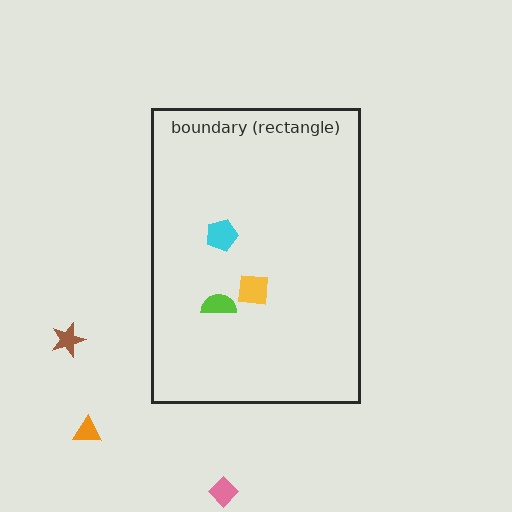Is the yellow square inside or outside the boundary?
Inside.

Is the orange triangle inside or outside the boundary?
Outside.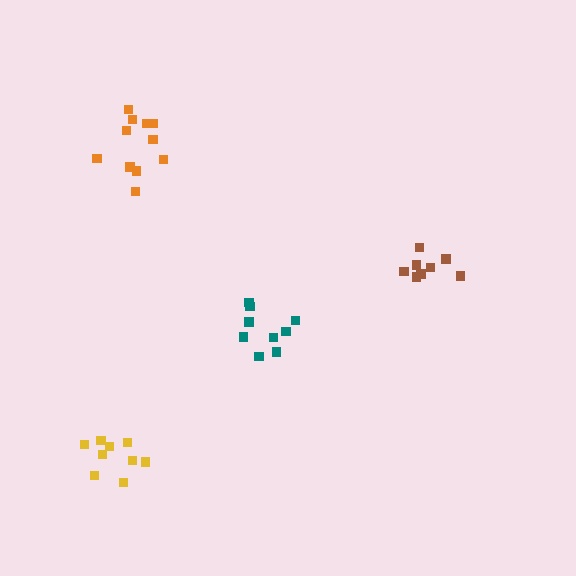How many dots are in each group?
Group 1: 11 dots, Group 2: 9 dots, Group 3: 8 dots, Group 4: 9 dots (37 total).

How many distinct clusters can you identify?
There are 4 distinct clusters.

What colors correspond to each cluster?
The clusters are colored: orange, teal, brown, yellow.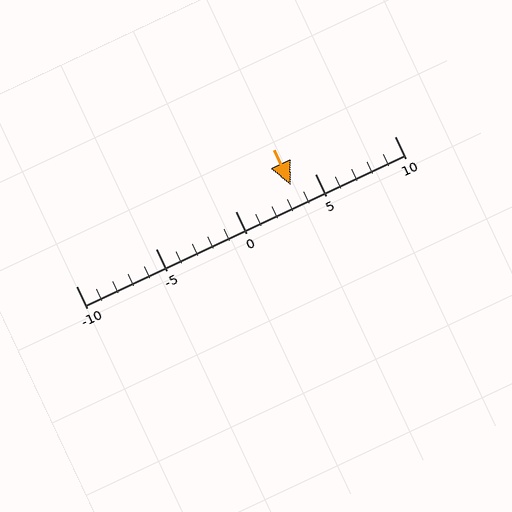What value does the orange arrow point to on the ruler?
The orange arrow points to approximately 4.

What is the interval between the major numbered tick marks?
The major tick marks are spaced 5 units apart.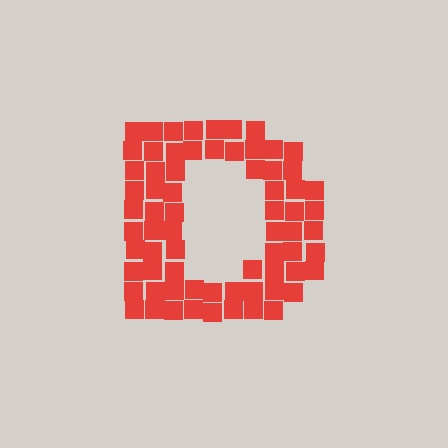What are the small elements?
The small elements are squares.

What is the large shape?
The large shape is the letter D.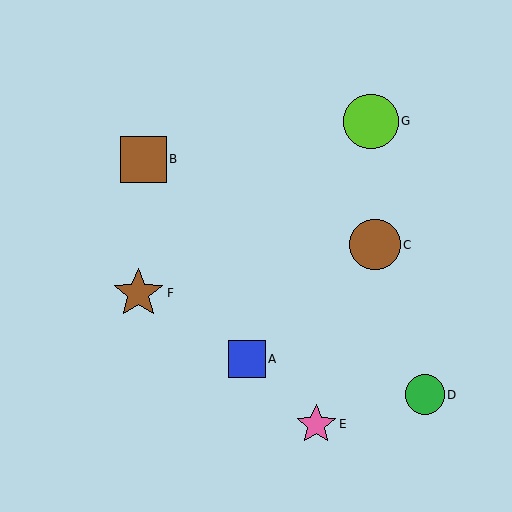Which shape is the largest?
The lime circle (labeled G) is the largest.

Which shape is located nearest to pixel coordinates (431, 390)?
The green circle (labeled D) at (425, 395) is nearest to that location.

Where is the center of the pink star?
The center of the pink star is at (316, 424).